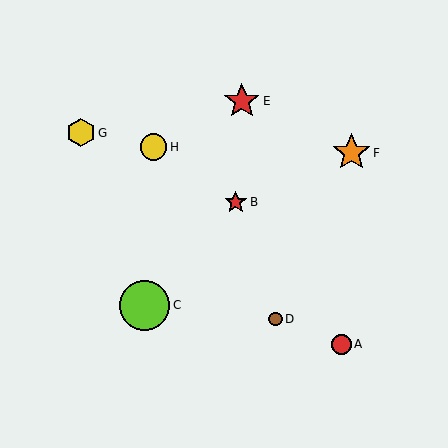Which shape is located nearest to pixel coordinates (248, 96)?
The red star (labeled E) at (242, 101) is nearest to that location.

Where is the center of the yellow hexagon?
The center of the yellow hexagon is at (81, 133).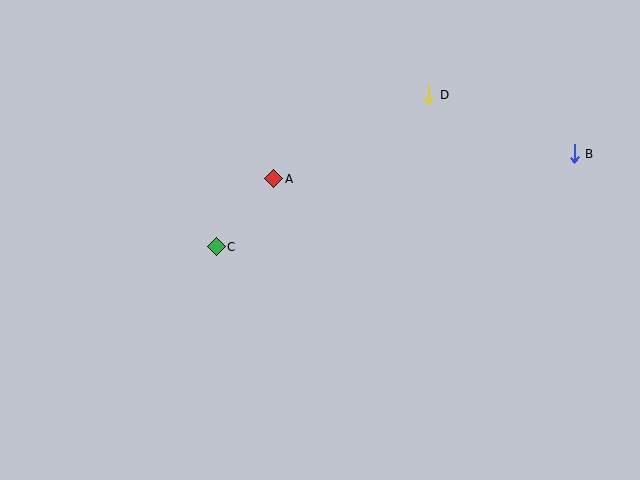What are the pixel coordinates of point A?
Point A is at (274, 179).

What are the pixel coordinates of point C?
Point C is at (216, 247).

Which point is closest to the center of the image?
Point A at (274, 179) is closest to the center.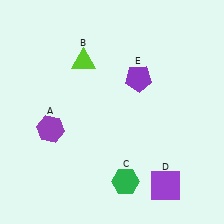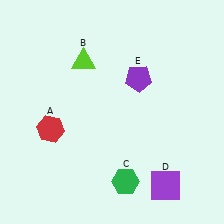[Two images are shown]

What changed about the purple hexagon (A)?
In Image 1, A is purple. In Image 2, it changed to red.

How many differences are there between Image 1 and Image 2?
There is 1 difference between the two images.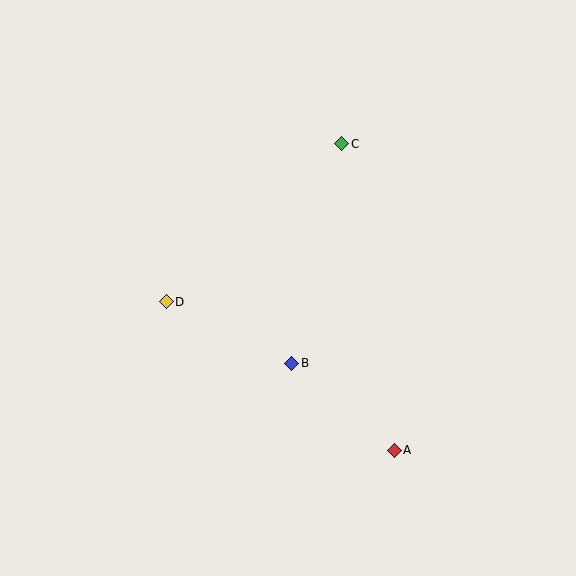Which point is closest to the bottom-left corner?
Point D is closest to the bottom-left corner.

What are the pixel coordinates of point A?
Point A is at (394, 450).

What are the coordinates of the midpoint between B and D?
The midpoint between B and D is at (229, 333).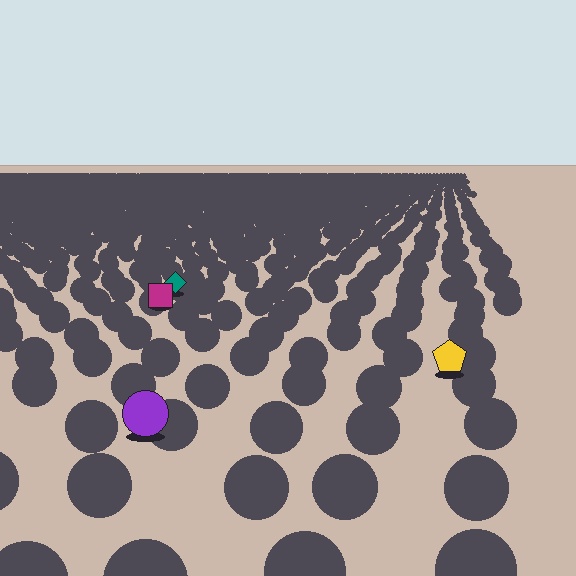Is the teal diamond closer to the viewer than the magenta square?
No. The magenta square is closer — you can tell from the texture gradient: the ground texture is coarser near it.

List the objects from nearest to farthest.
From nearest to farthest: the purple circle, the yellow pentagon, the magenta square, the teal diamond.